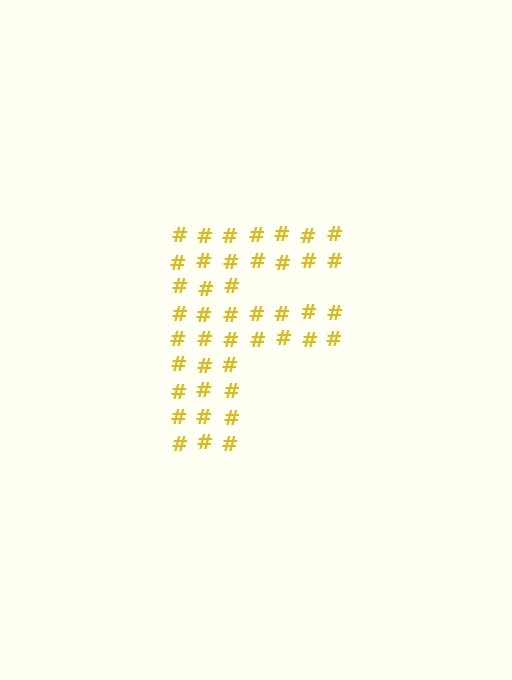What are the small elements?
The small elements are hash symbols.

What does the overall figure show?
The overall figure shows the letter F.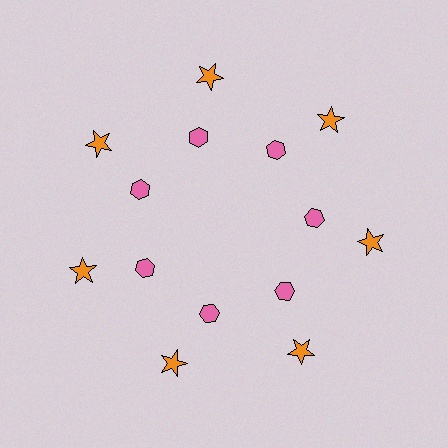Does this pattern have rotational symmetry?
Yes, this pattern has 7-fold rotational symmetry. It looks the same after rotating 51 degrees around the center.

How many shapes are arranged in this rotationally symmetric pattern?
There are 14 shapes, arranged in 7 groups of 2.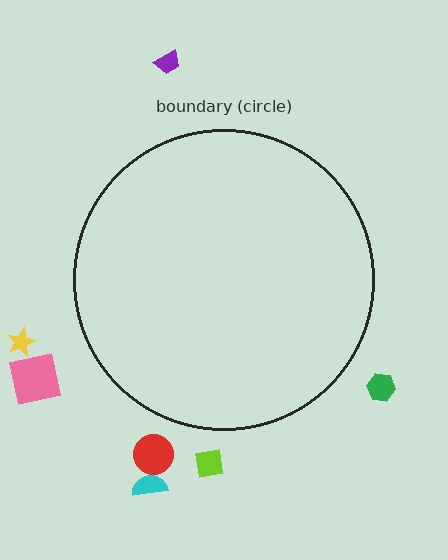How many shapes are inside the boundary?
0 inside, 7 outside.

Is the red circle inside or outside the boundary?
Outside.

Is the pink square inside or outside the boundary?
Outside.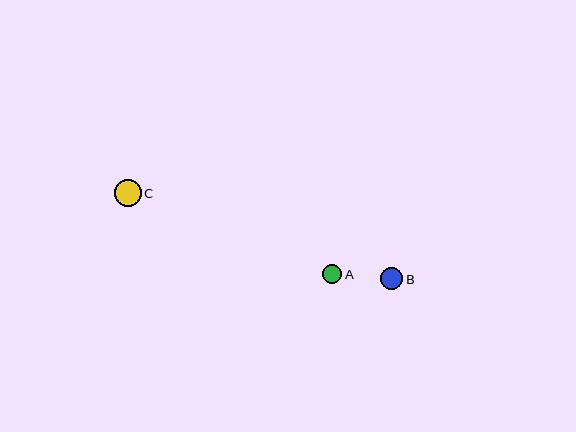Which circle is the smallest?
Circle A is the smallest with a size of approximately 19 pixels.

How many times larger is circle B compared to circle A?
Circle B is approximately 1.2 times the size of circle A.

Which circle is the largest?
Circle C is the largest with a size of approximately 27 pixels.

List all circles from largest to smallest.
From largest to smallest: C, B, A.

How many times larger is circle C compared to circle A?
Circle C is approximately 1.4 times the size of circle A.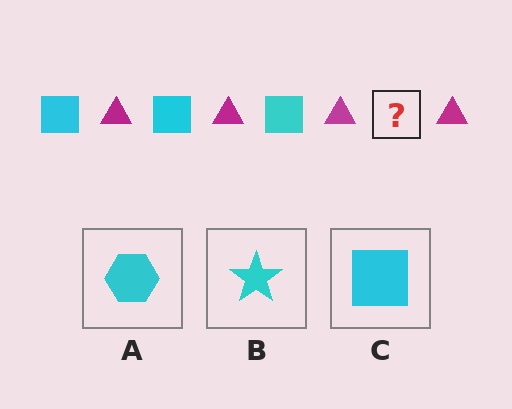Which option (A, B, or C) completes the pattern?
C.